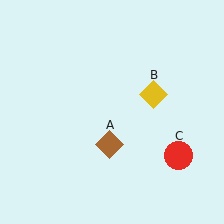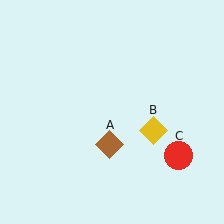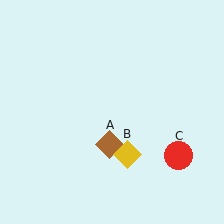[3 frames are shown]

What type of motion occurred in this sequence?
The yellow diamond (object B) rotated clockwise around the center of the scene.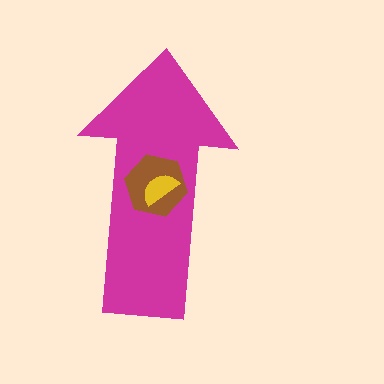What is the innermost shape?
The yellow semicircle.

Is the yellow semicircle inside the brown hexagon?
Yes.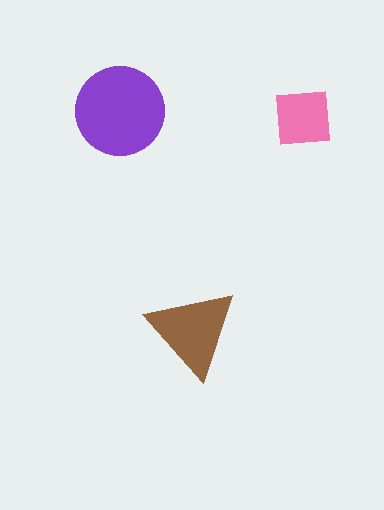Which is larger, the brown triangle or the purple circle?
The purple circle.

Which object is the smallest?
The pink square.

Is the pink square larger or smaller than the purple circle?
Smaller.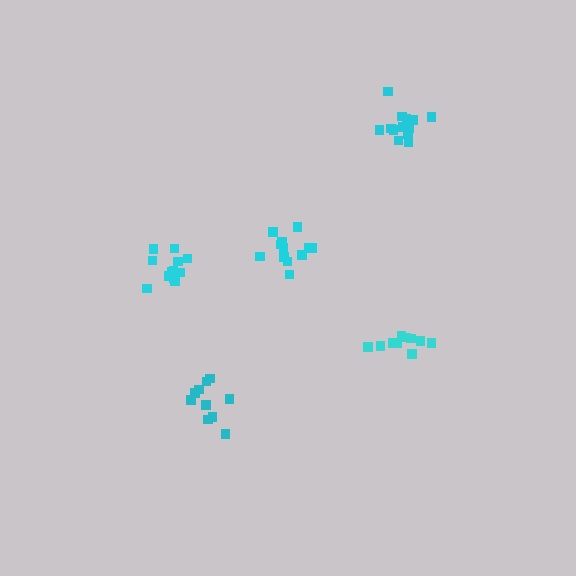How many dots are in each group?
Group 1: 13 dots, Group 2: 10 dots, Group 3: 12 dots, Group 4: 11 dots, Group 5: 12 dots (58 total).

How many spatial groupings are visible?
There are 5 spatial groupings.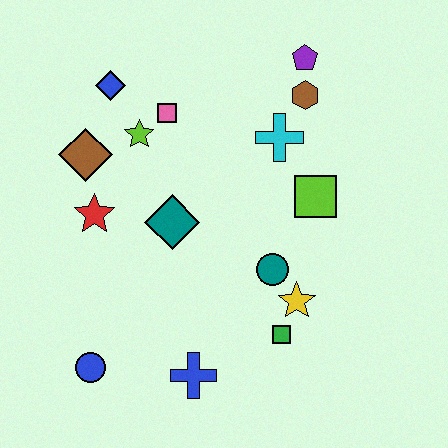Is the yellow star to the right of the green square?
Yes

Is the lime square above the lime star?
No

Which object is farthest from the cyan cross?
The blue circle is farthest from the cyan cross.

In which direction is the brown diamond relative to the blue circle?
The brown diamond is above the blue circle.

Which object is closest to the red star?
The brown diamond is closest to the red star.